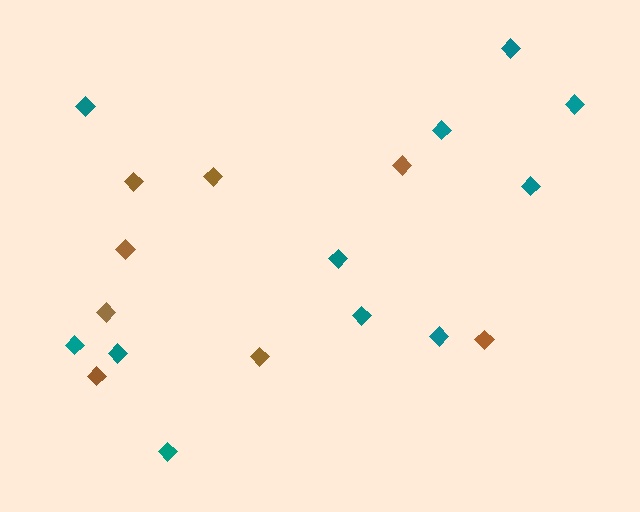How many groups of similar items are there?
There are 2 groups: one group of teal diamonds (11) and one group of brown diamonds (8).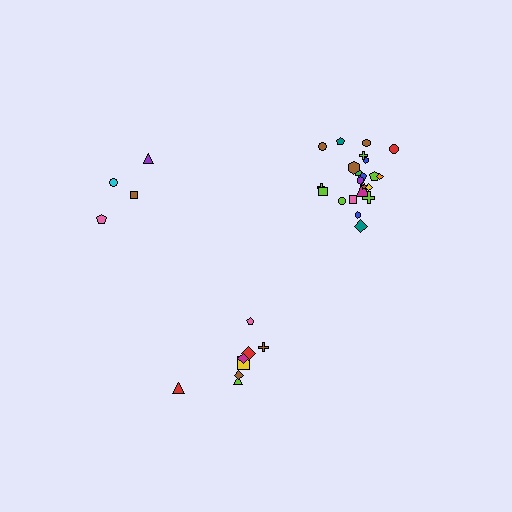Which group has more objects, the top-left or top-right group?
The top-right group.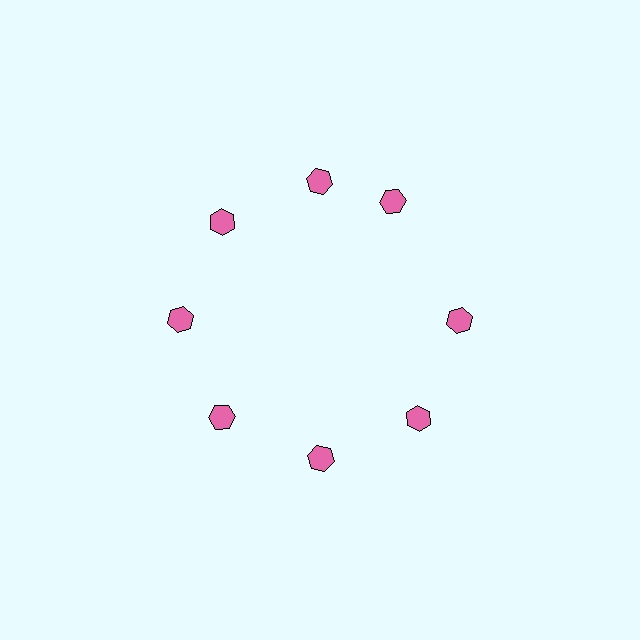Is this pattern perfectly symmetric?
No. The 8 pink hexagons are arranged in a ring, but one element near the 2 o'clock position is rotated out of alignment along the ring, breaking the 8-fold rotational symmetry.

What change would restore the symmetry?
The symmetry would be restored by rotating it back into even spacing with its neighbors so that all 8 hexagons sit at equal angles and equal distance from the center.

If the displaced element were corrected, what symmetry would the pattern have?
It would have 8-fold rotational symmetry — the pattern would map onto itself every 45 degrees.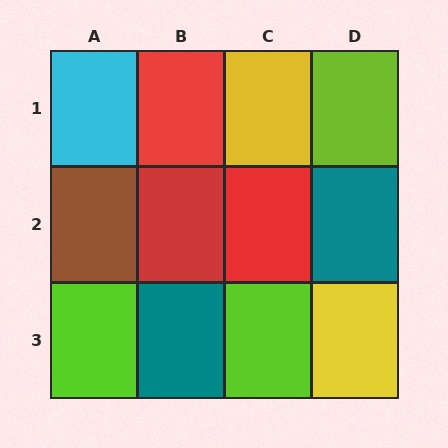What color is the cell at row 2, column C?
Red.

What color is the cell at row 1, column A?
Cyan.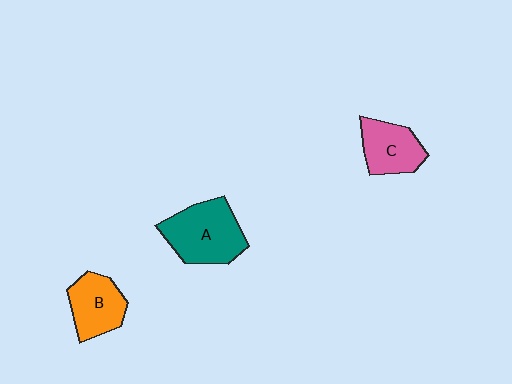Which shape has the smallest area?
Shape C (pink).